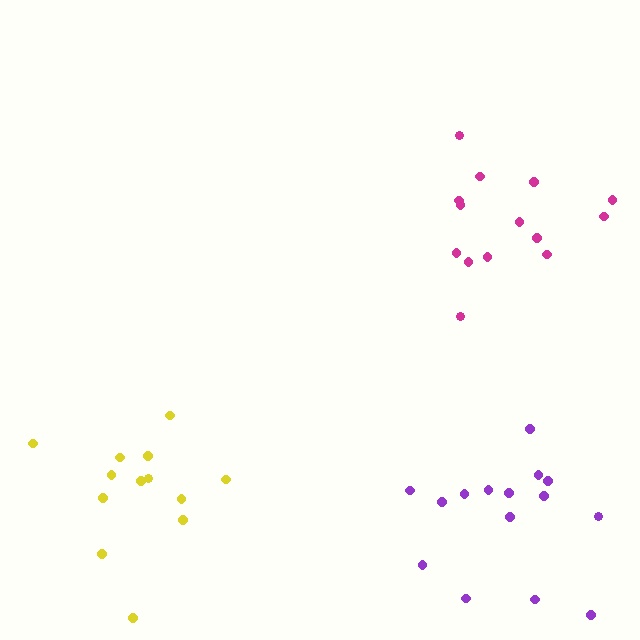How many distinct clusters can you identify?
There are 3 distinct clusters.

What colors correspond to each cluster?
The clusters are colored: purple, yellow, magenta.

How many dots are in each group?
Group 1: 15 dots, Group 2: 13 dots, Group 3: 14 dots (42 total).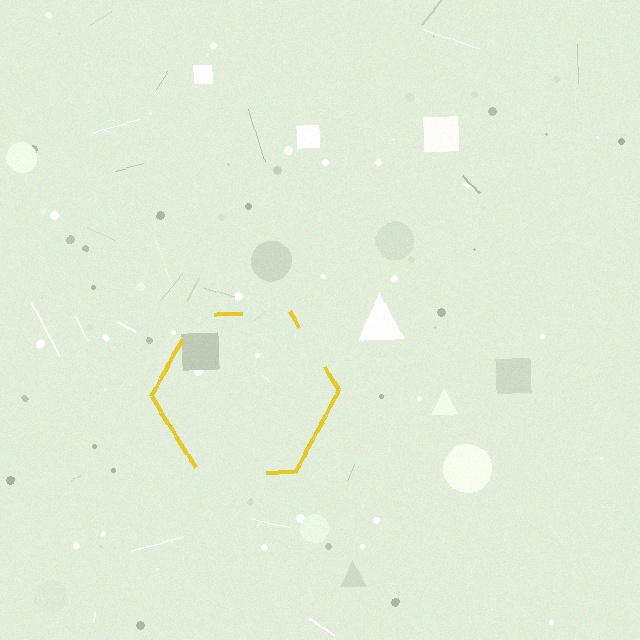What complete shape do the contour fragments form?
The contour fragments form a hexagon.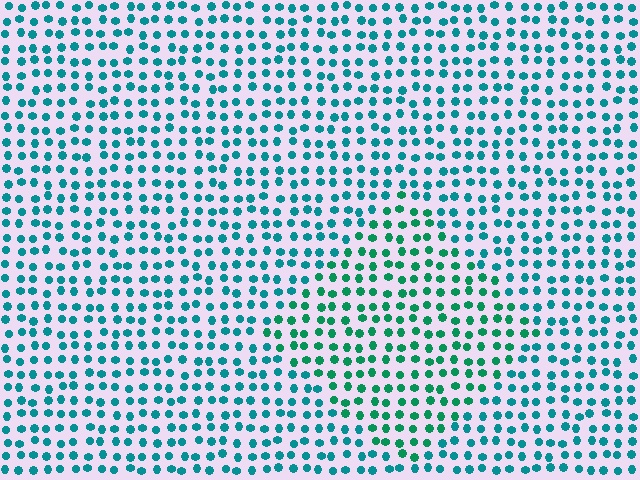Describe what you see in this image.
The image is filled with small teal elements in a uniform arrangement. A diamond-shaped region is visible where the elements are tinted to a slightly different hue, forming a subtle color boundary.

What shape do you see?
I see a diamond.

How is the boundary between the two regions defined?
The boundary is defined purely by a slight shift in hue (about 28 degrees). Spacing, size, and orientation are identical on both sides.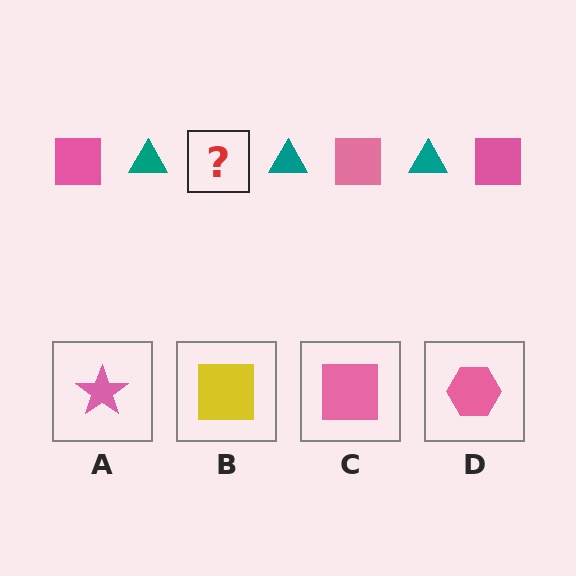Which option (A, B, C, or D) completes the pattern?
C.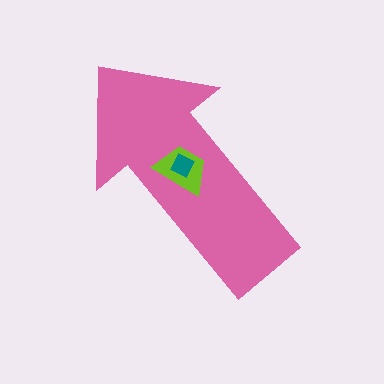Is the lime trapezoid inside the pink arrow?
Yes.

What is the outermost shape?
The pink arrow.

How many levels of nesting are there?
3.